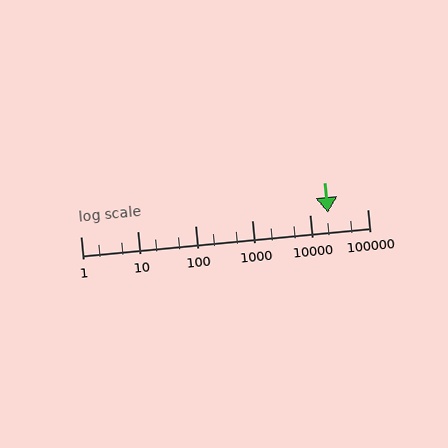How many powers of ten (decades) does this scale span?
The scale spans 5 decades, from 1 to 100000.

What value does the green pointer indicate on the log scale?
The pointer indicates approximately 21000.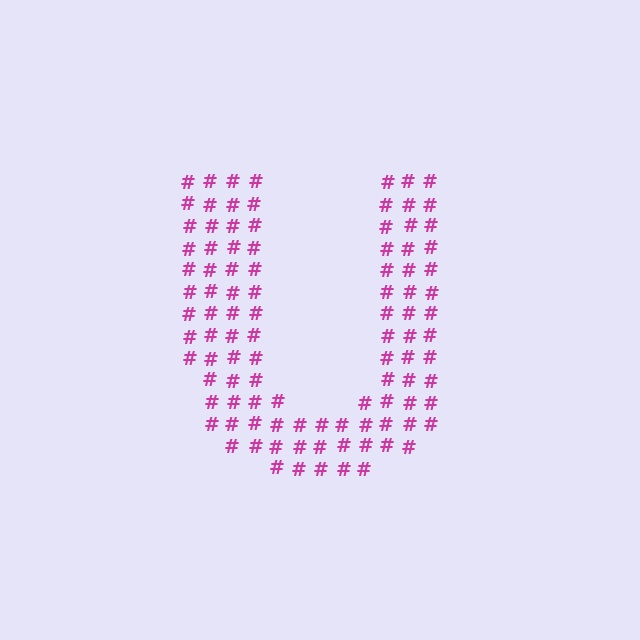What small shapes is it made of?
It is made of small hash symbols.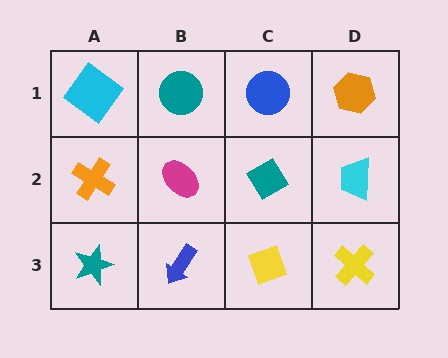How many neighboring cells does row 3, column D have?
2.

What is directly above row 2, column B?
A teal circle.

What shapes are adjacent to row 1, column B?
A magenta ellipse (row 2, column B), a cyan diamond (row 1, column A), a blue circle (row 1, column C).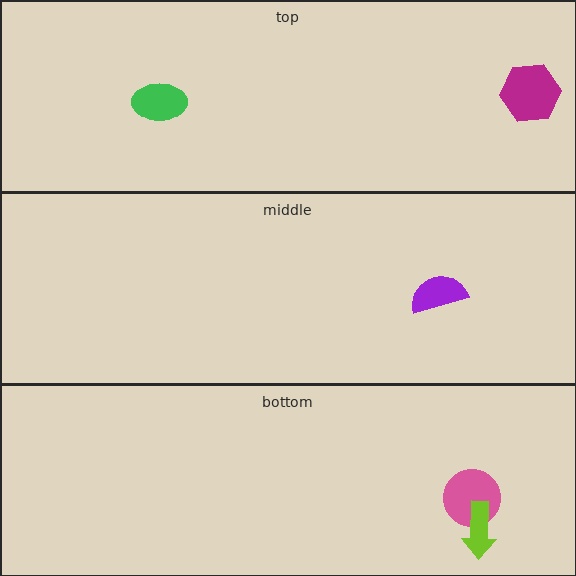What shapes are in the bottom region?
The pink circle, the lime arrow.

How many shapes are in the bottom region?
2.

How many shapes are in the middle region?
1.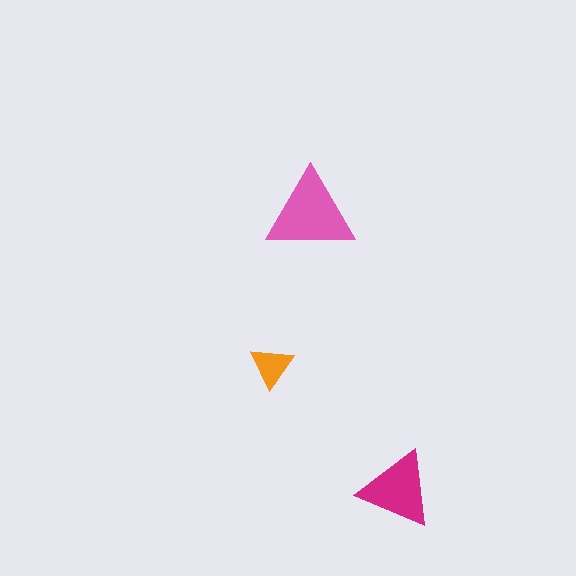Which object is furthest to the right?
The magenta triangle is rightmost.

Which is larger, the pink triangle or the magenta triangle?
The pink one.